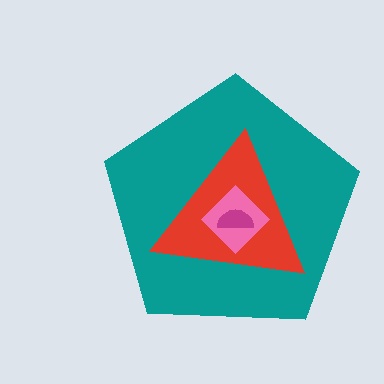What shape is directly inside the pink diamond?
The magenta semicircle.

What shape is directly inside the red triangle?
The pink diamond.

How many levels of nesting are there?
4.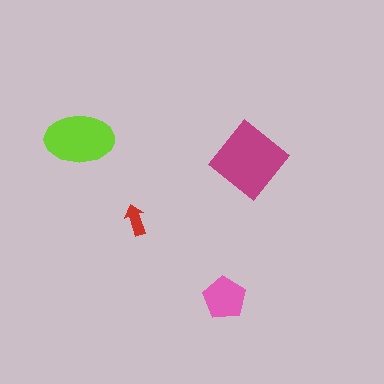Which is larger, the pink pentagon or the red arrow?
The pink pentagon.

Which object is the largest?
The magenta diamond.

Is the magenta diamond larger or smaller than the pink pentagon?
Larger.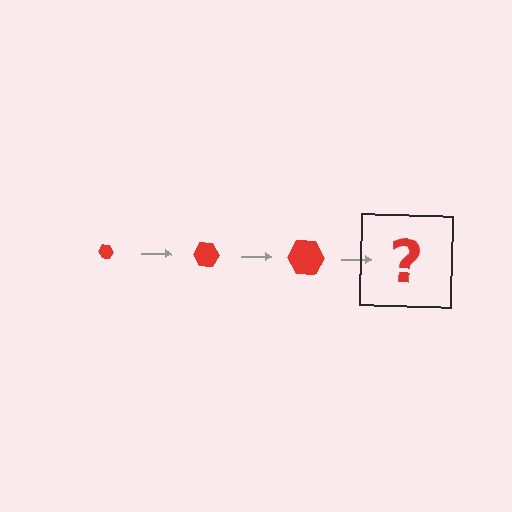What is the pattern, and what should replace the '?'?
The pattern is that the hexagon gets progressively larger each step. The '?' should be a red hexagon, larger than the previous one.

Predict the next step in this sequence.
The next step is a red hexagon, larger than the previous one.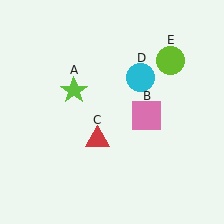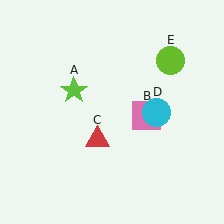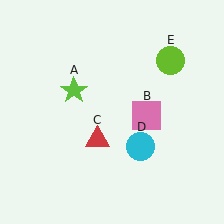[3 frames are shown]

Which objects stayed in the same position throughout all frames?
Lime star (object A) and pink square (object B) and red triangle (object C) and lime circle (object E) remained stationary.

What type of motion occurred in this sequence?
The cyan circle (object D) rotated clockwise around the center of the scene.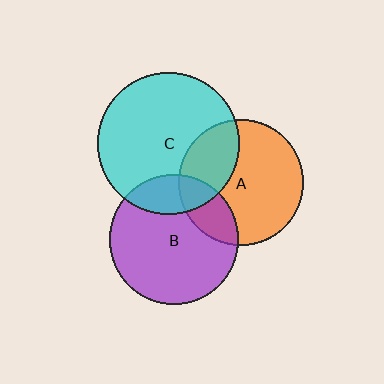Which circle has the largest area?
Circle C (cyan).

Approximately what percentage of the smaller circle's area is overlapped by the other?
Approximately 20%.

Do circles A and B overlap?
Yes.